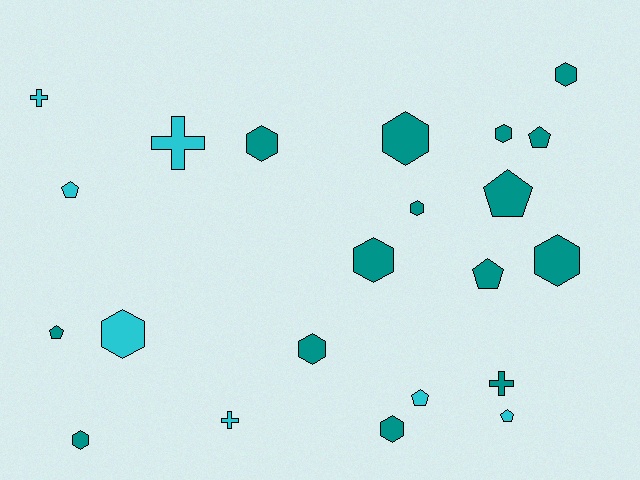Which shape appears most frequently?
Hexagon, with 11 objects.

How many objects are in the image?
There are 22 objects.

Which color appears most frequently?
Teal, with 15 objects.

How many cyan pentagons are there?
There are 3 cyan pentagons.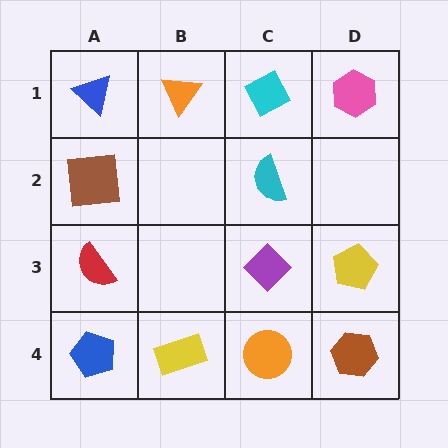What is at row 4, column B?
A yellow rectangle.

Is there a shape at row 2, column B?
No, that cell is empty.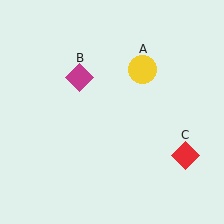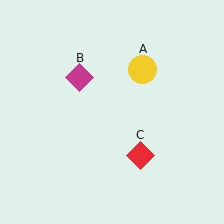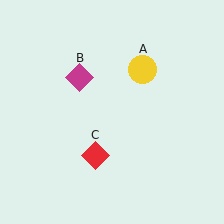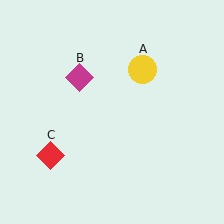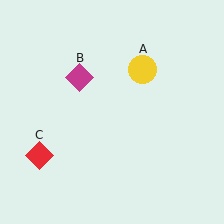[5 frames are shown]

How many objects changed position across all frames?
1 object changed position: red diamond (object C).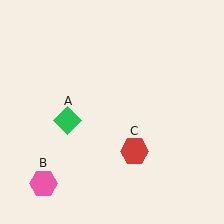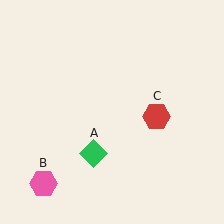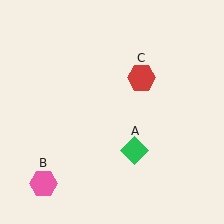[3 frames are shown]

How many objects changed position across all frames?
2 objects changed position: green diamond (object A), red hexagon (object C).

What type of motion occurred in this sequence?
The green diamond (object A), red hexagon (object C) rotated counterclockwise around the center of the scene.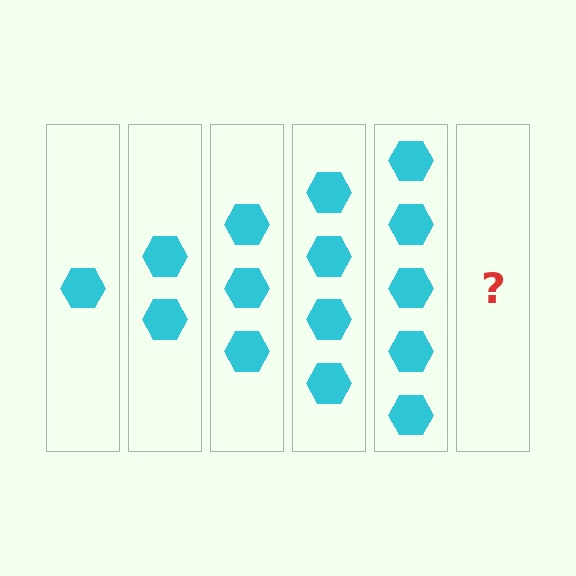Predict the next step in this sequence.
The next step is 6 hexagons.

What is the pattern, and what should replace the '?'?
The pattern is that each step adds one more hexagon. The '?' should be 6 hexagons.